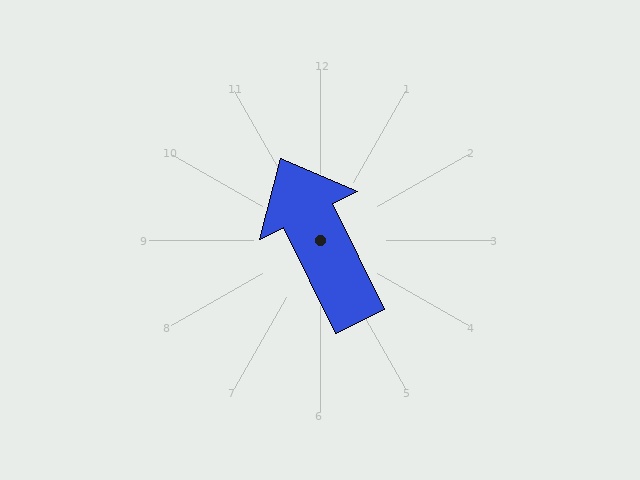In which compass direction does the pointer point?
Northwest.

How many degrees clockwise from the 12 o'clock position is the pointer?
Approximately 334 degrees.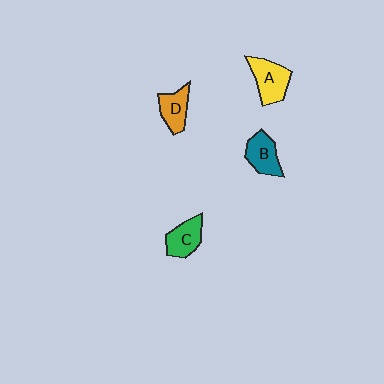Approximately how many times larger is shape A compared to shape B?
Approximately 1.2 times.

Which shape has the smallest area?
Shape D (orange).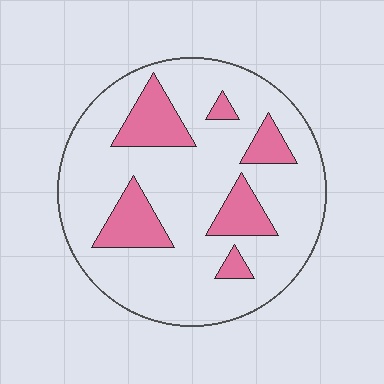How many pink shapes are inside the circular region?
6.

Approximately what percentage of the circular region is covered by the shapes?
Approximately 20%.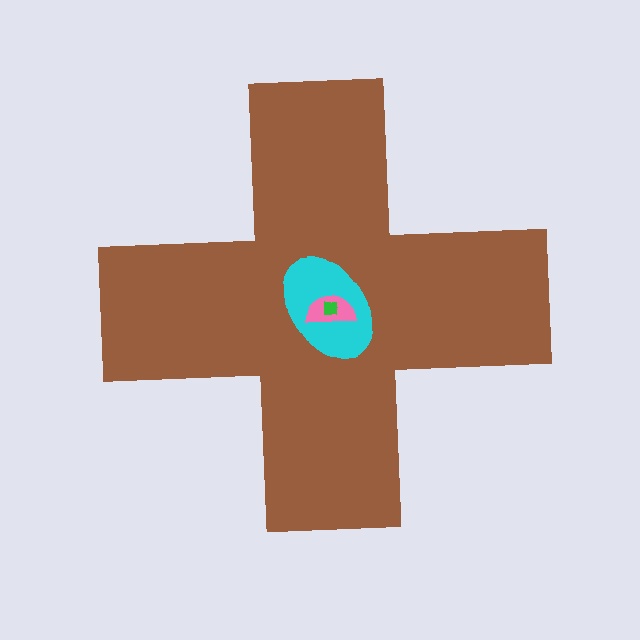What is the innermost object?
The green square.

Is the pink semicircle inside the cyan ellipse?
Yes.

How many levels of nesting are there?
4.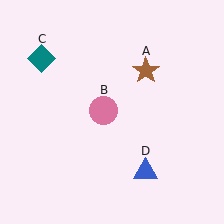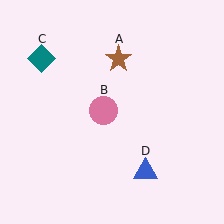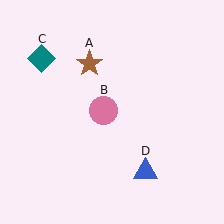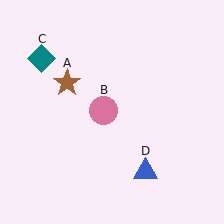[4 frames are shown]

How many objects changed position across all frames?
1 object changed position: brown star (object A).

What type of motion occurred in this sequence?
The brown star (object A) rotated counterclockwise around the center of the scene.